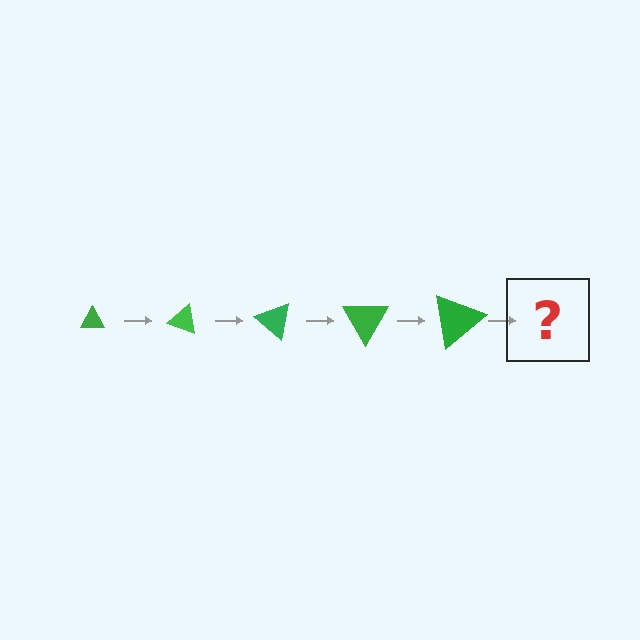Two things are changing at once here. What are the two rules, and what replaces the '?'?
The two rules are that the triangle grows larger each step and it rotates 20 degrees each step. The '?' should be a triangle, larger than the previous one and rotated 100 degrees from the start.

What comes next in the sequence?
The next element should be a triangle, larger than the previous one and rotated 100 degrees from the start.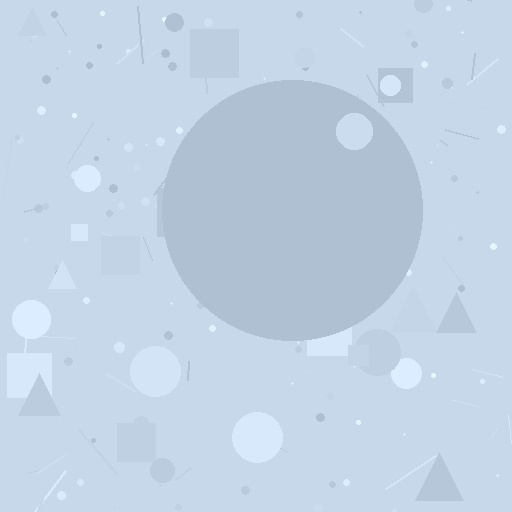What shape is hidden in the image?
A circle is hidden in the image.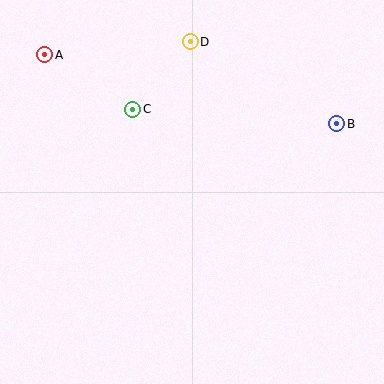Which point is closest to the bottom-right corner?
Point B is closest to the bottom-right corner.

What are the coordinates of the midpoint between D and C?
The midpoint between D and C is at (161, 75).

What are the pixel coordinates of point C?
Point C is at (133, 109).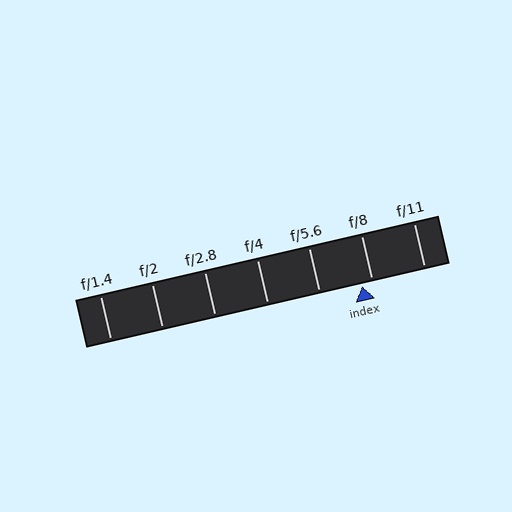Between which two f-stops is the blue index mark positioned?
The index mark is between f/5.6 and f/8.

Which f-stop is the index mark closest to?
The index mark is closest to f/8.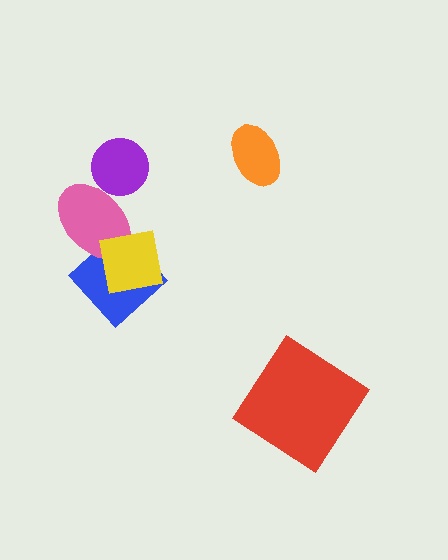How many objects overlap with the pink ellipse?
3 objects overlap with the pink ellipse.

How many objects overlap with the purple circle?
1 object overlaps with the purple circle.